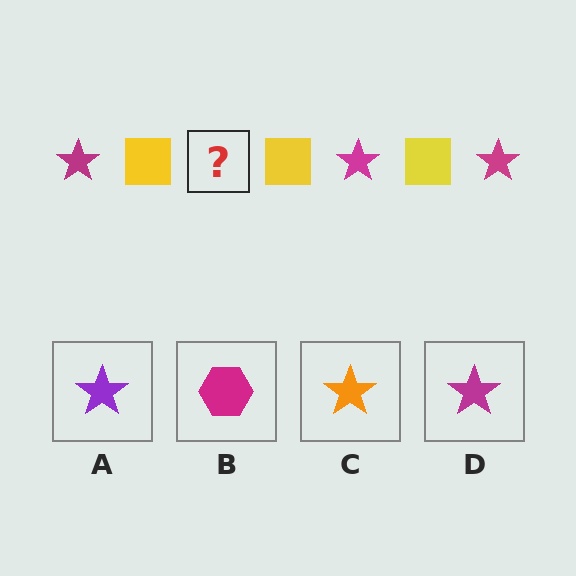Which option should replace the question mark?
Option D.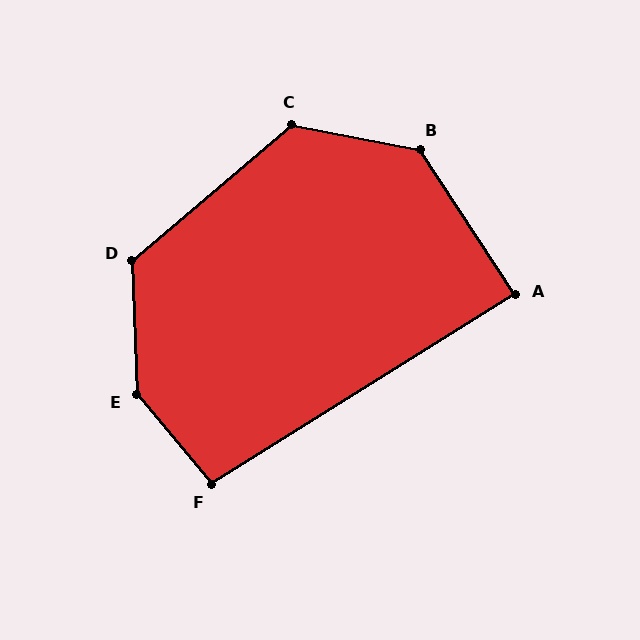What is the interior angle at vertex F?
Approximately 97 degrees (obtuse).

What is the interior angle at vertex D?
Approximately 128 degrees (obtuse).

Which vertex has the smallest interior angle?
A, at approximately 89 degrees.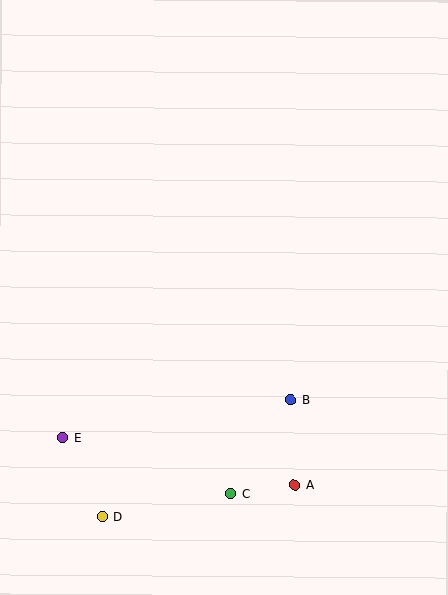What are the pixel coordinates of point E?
Point E is at (63, 438).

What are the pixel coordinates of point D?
Point D is at (103, 517).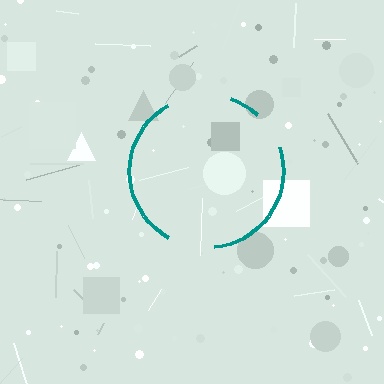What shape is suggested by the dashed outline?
The dashed outline suggests a circle.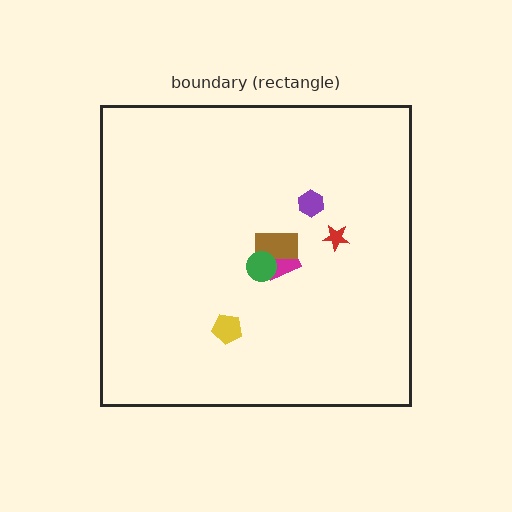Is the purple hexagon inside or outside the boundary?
Inside.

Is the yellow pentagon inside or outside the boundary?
Inside.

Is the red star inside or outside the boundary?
Inside.